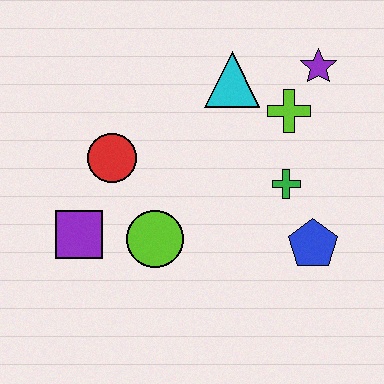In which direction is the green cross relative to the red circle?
The green cross is to the right of the red circle.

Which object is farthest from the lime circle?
The purple star is farthest from the lime circle.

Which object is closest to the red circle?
The purple square is closest to the red circle.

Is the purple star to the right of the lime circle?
Yes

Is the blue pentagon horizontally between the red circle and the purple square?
No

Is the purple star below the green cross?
No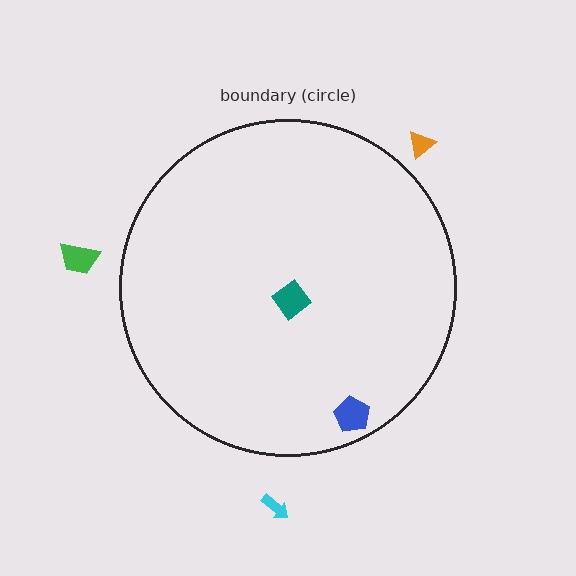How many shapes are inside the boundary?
2 inside, 3 outside.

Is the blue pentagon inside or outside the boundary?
Inside.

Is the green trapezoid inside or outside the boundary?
Outside.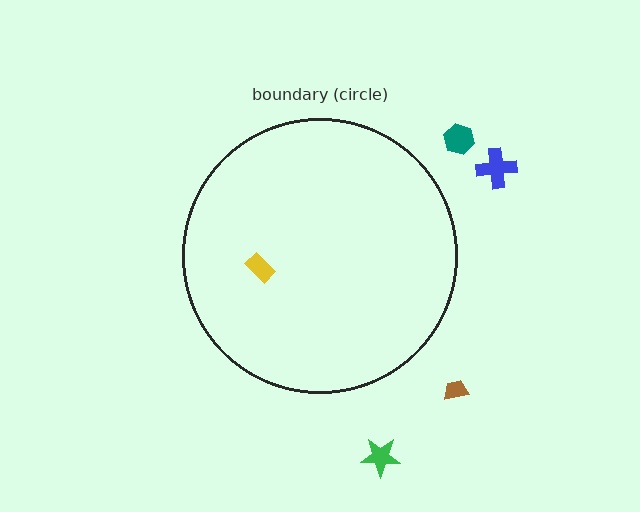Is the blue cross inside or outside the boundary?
Outside.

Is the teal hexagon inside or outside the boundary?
Outside.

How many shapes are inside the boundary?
1 inside, 4 outside.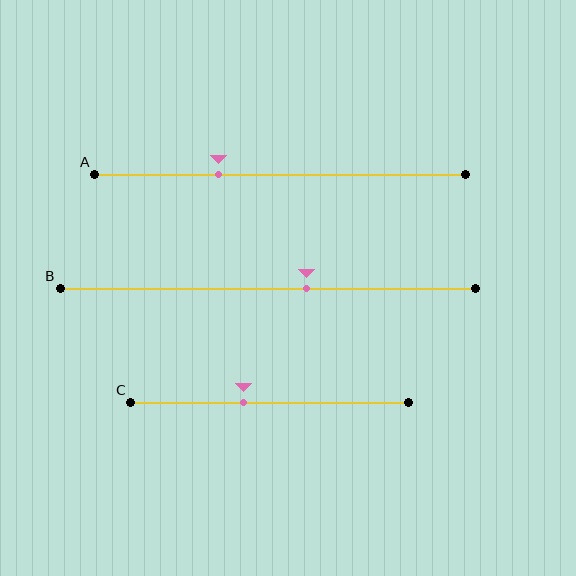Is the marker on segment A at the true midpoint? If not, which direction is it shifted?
No, the marker on segment A is shifted to the left by about 17% of the segment length.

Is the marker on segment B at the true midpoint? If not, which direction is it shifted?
No, the marker on segment B is shifted to the right by about 9% of the segment length.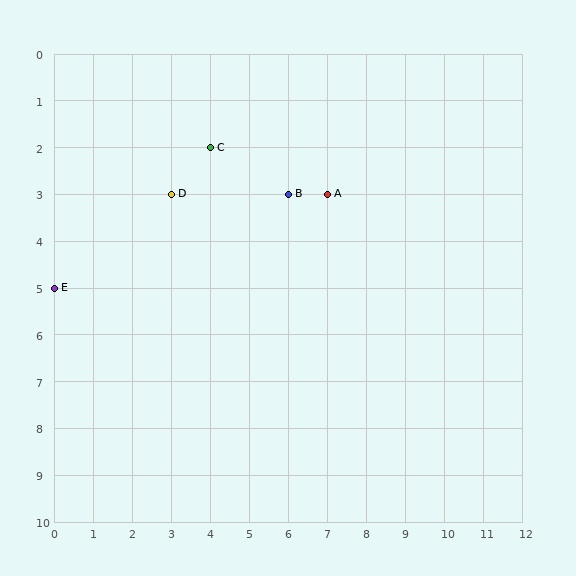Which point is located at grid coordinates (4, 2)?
Point C is at (4, 2).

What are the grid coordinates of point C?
Point C is at grid coordinates (4, 2).